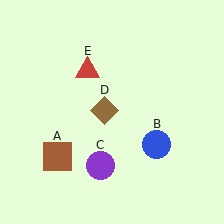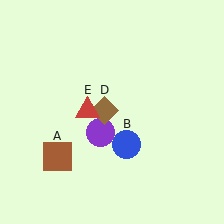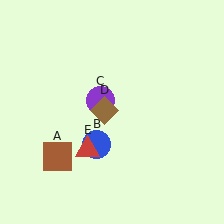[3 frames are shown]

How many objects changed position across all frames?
3 objects changed position: blue circle (object B), purple circle (object C), red triangle (object E).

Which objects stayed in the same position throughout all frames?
Brown square (object A) and brown diamond (object D) remained stationary.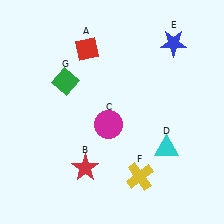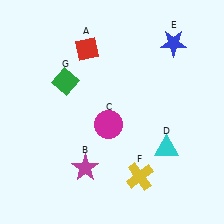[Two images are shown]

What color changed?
The star (B) changed from red in Image 1 to magenta in Image 2.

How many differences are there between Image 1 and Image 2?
There is 1 difference between the two images.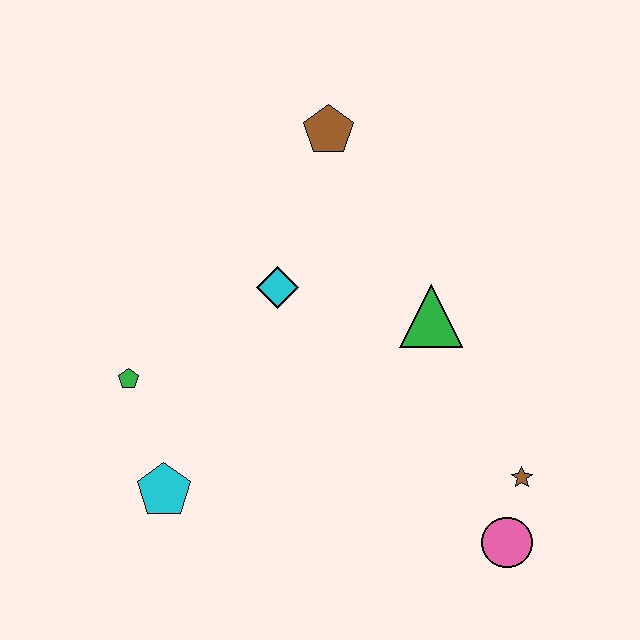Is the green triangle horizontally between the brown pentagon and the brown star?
Yes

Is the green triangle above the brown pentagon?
No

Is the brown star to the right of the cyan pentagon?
Yes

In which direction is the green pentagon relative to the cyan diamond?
The green pentagon is to the left of the cyan diamond.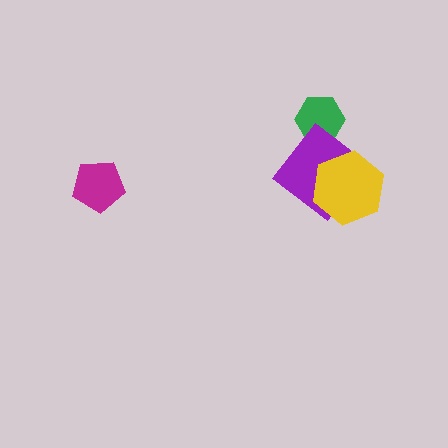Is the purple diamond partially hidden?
Yes, it is partially covered by another shape.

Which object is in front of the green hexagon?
The purple diamond is in front of the green hexagon.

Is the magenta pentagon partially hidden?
No, no other shape covers it.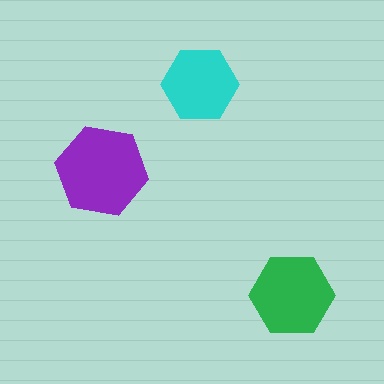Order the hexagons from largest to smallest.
the purple one, the green one, the cyan one.